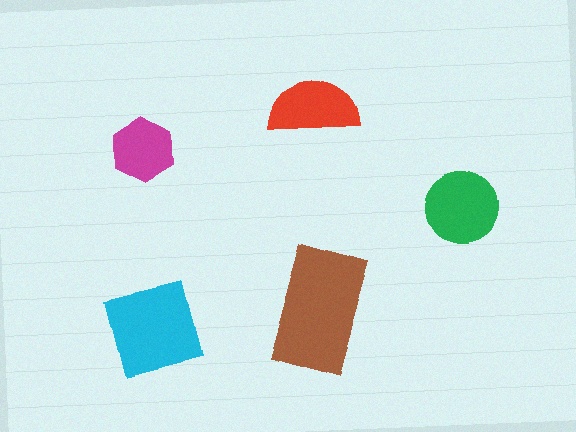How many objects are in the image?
There are 5 objects in the image.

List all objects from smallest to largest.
The magenta hexagon, the red semicircle, the green circle, the cyan square, the brown rectangle.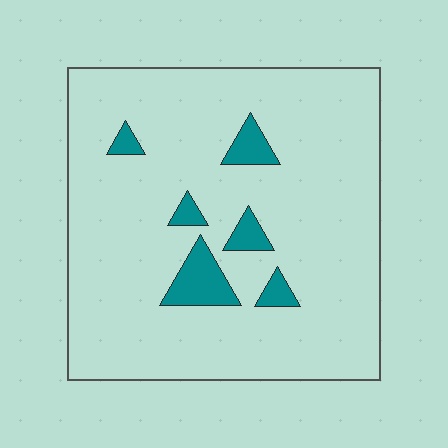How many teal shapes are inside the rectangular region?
6.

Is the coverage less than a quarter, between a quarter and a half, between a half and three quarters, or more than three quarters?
Less than a quarter.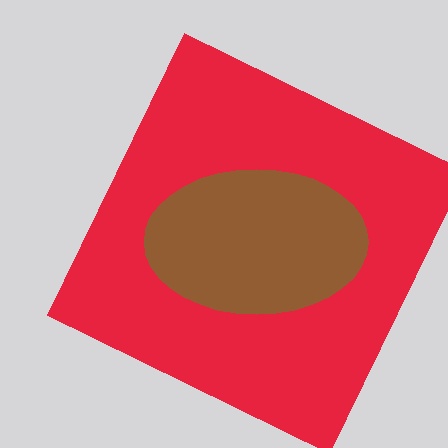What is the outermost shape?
The red square.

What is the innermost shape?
The brown ellipse.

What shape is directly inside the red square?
The brown ellipse.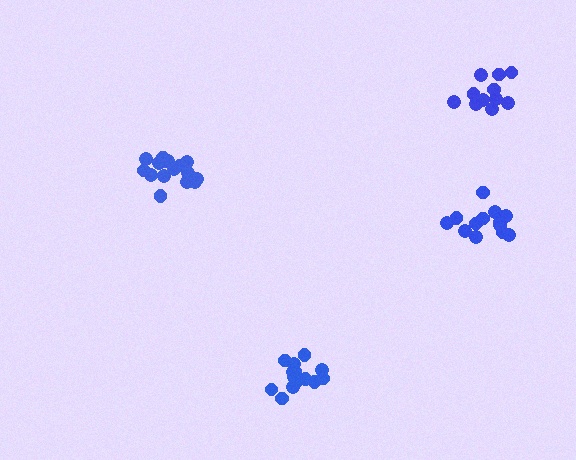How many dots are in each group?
Group 1: 12 dots, Group 2: 16 dots, Group 3: 14 dots, Group 4: 13 dots (55 total).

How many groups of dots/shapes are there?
There are 4 groups.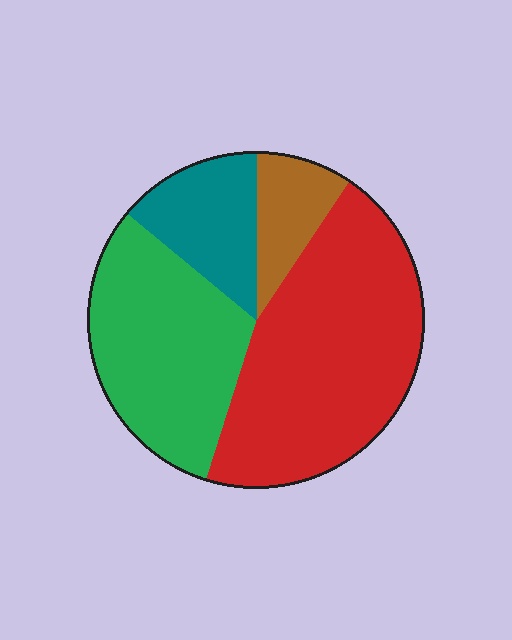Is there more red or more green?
Red.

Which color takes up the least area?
Brown, at roughly 10%.